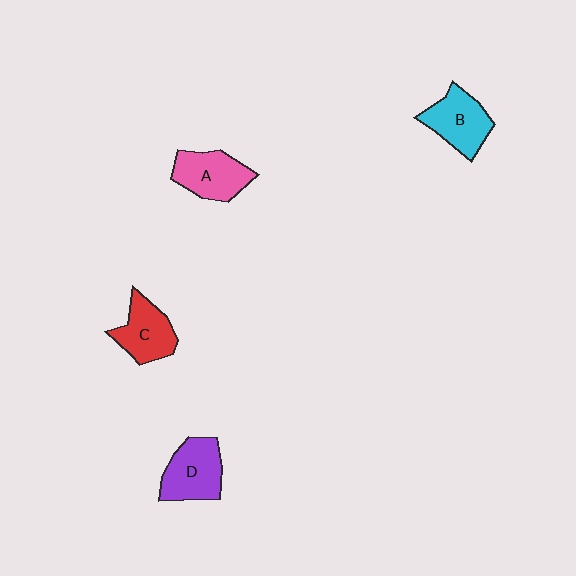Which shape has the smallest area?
Shape C (red).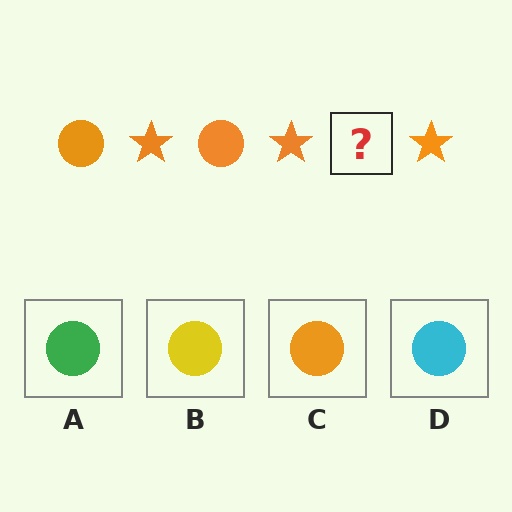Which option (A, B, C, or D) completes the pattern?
C.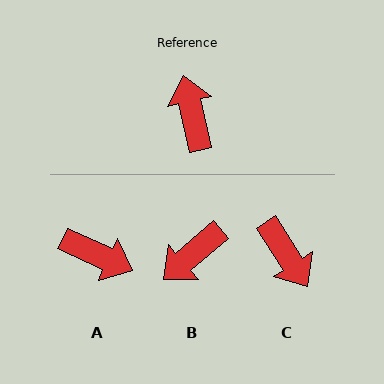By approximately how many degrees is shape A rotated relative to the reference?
Approximately 128 degrees clockwise.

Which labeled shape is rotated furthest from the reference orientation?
C, about 161 degrees away.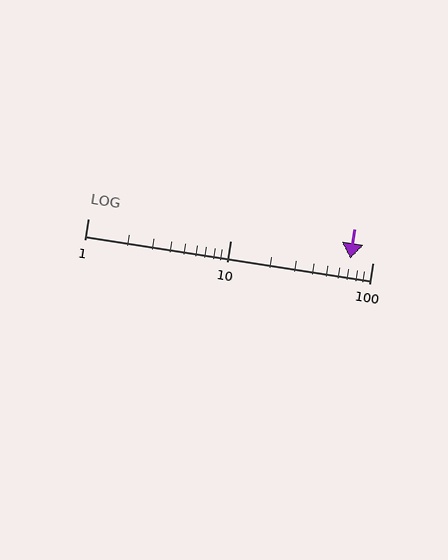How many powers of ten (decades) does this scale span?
The scale spans 2 decades, from 1 to 100.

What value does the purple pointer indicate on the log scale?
The pointer indicates approximately 70.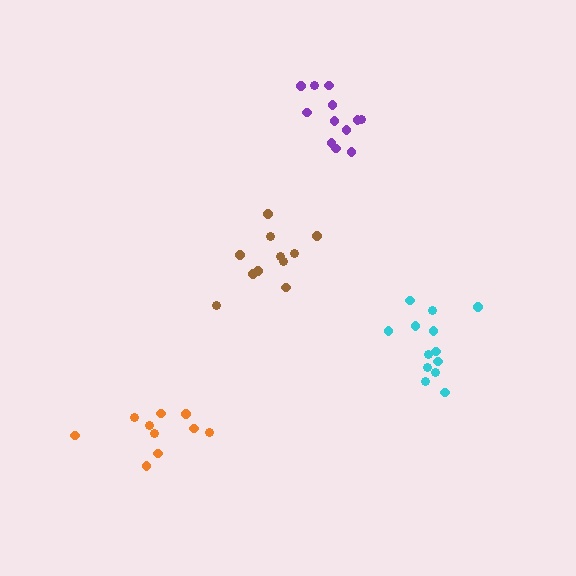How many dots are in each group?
Group 1: 13 dots, Group 2: 10 dots, Group 3: 12 dots, Group 4: 11 dots (46 total).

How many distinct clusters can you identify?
There are 4 distinct clusters.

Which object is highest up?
The purple cluster is topmost.